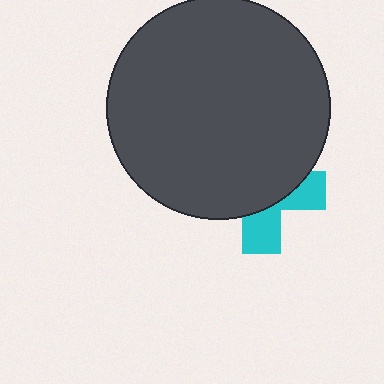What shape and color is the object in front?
The object in front is a dark gray circle.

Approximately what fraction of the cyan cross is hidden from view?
Roughly 66% of the cyan cross is hidden behind the dark gray circle.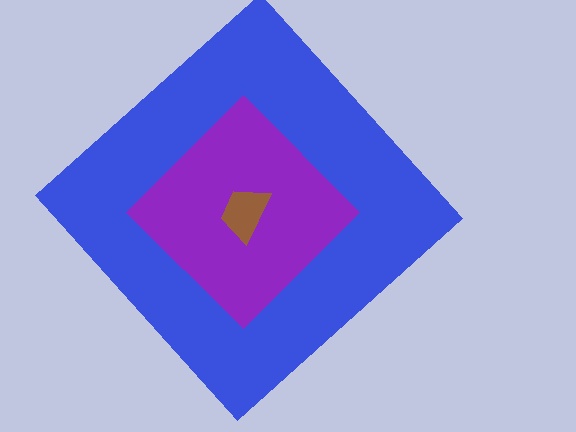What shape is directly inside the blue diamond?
The purple diamond.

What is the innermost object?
The brown trapezoid.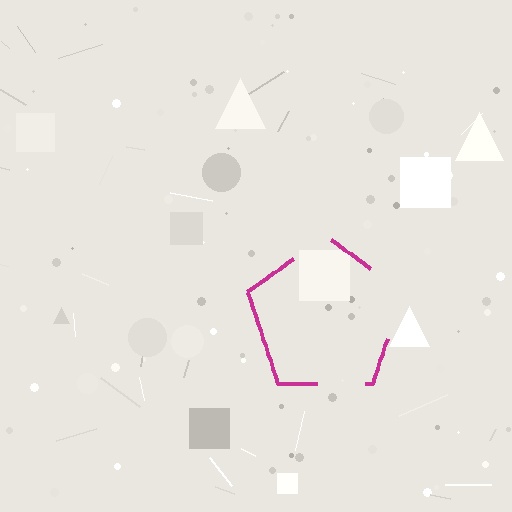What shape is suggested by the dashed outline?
The dashed outline suggests a pentagon.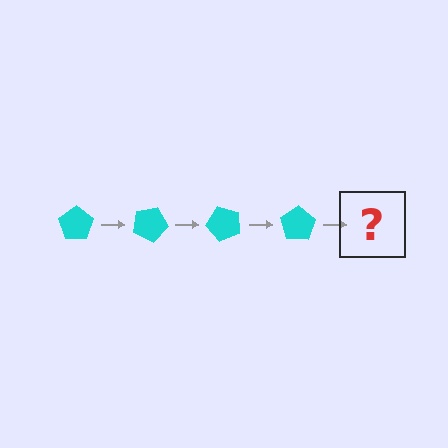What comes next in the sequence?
The next element should be a cyan pentagon rotated 100 degrees.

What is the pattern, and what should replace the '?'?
The pattern is that the pentagon rotates 25 degrees each step. The '?' should be a cyan pentagon rotated 100 degrees.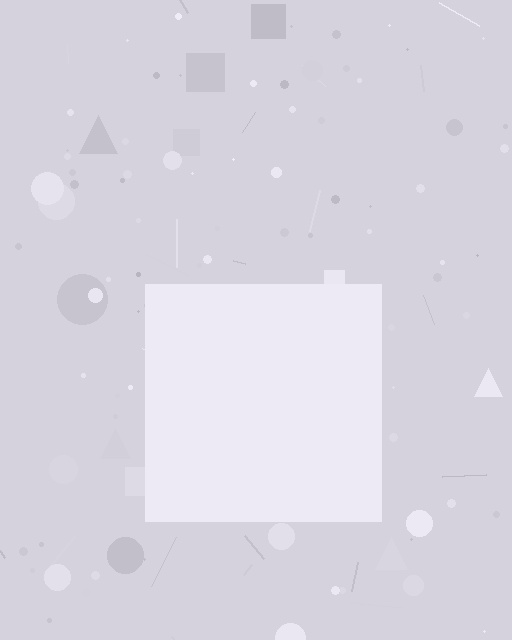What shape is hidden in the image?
A square is hidden in the image.